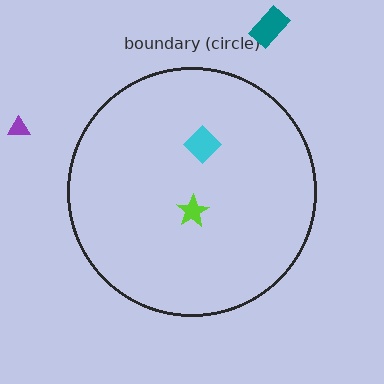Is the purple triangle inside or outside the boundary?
Outside.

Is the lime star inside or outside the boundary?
Inside.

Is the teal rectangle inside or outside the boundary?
Outside.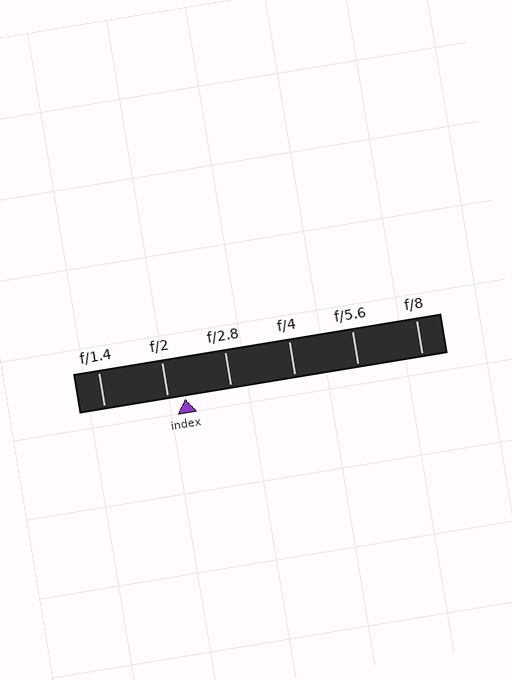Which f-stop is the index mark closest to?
The index mark is closest to f/2.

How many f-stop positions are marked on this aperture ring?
There are 6 f-stop positions marked.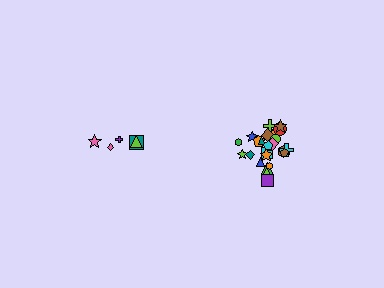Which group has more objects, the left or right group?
The right group.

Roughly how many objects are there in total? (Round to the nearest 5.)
Roughly 30 objects in total.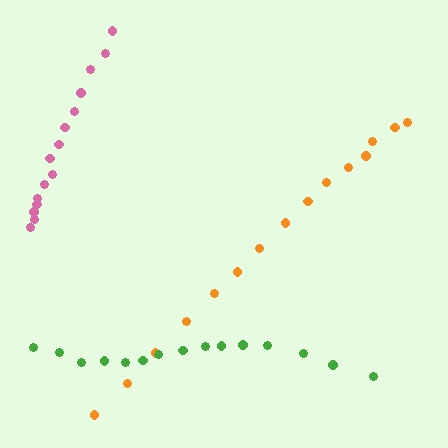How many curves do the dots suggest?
There are 3 distinct paths.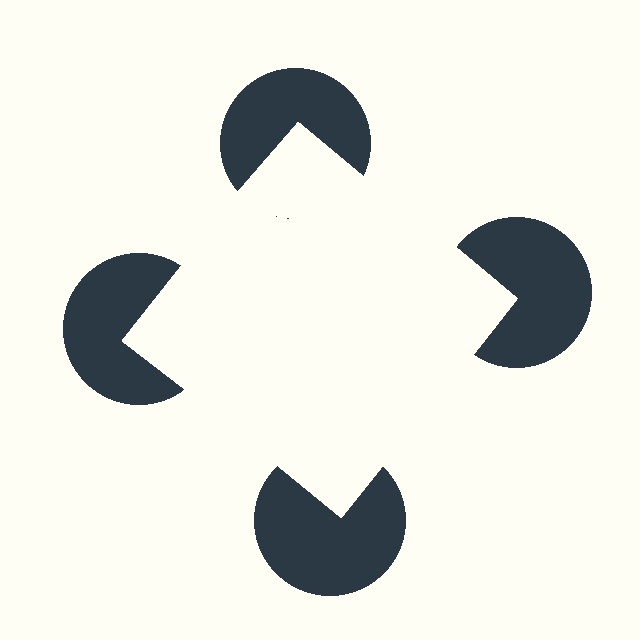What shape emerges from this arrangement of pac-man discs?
An illusory square — its edges are inferred from the aligned wedge cuts in the pac-man discs, not physically drawn.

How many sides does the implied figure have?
4 sides.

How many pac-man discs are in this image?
There are 4 — one at each vertex of the illusory square.